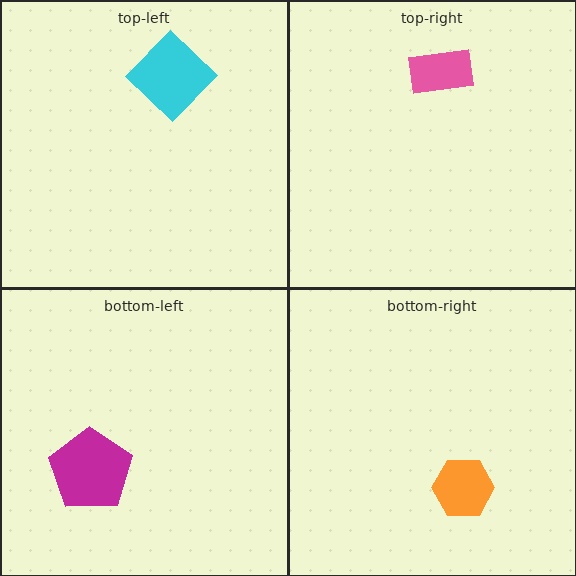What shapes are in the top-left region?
The cyan diamond.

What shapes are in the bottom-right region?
The orange hexagon.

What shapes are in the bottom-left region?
The magenta pentagon.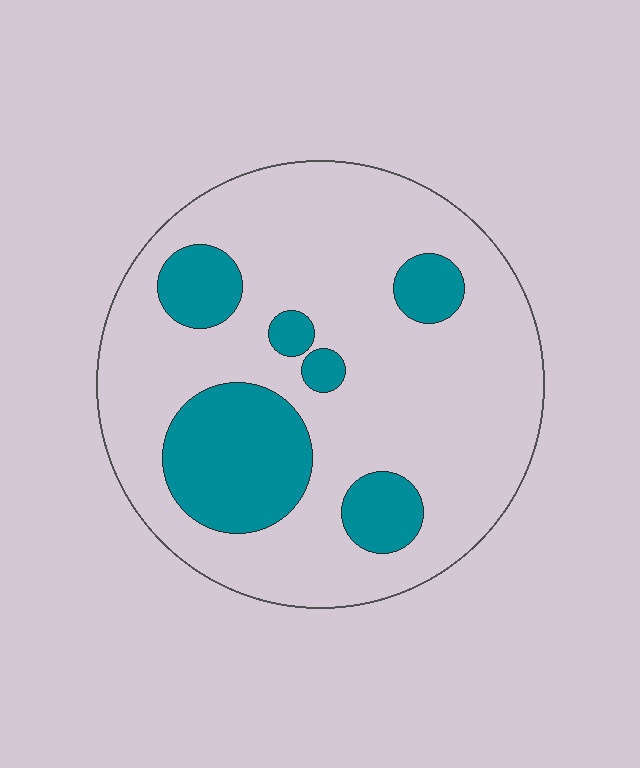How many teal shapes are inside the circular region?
6.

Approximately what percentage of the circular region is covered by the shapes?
Approximately 25%.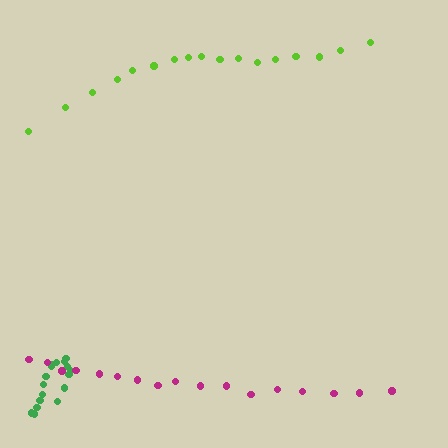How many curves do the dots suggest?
There are 3 distinct paths.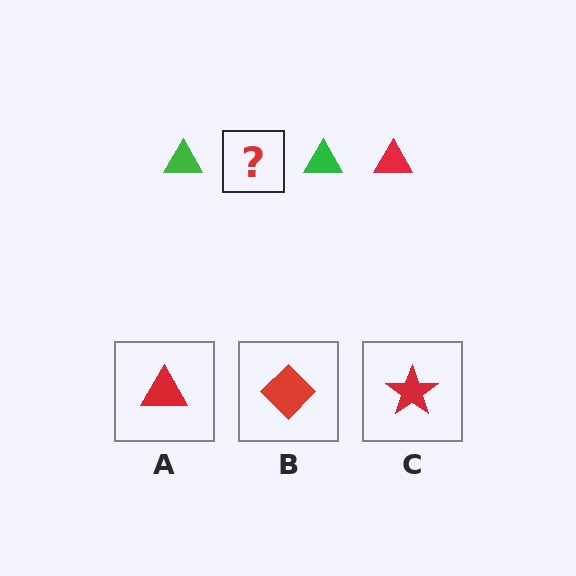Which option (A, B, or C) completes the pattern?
A.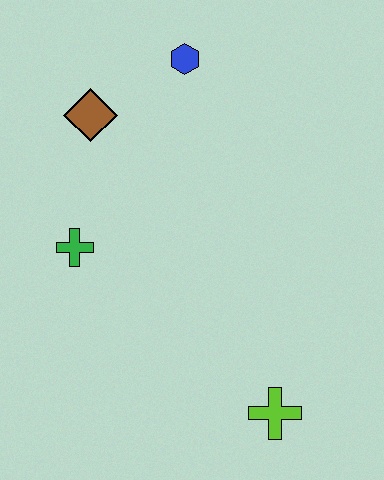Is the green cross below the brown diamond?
Yes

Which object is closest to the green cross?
The brown diamond is closest to the green cross.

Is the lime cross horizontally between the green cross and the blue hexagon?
No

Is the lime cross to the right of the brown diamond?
Yes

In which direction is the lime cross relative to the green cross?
The lime cross is to the right of the green cross.